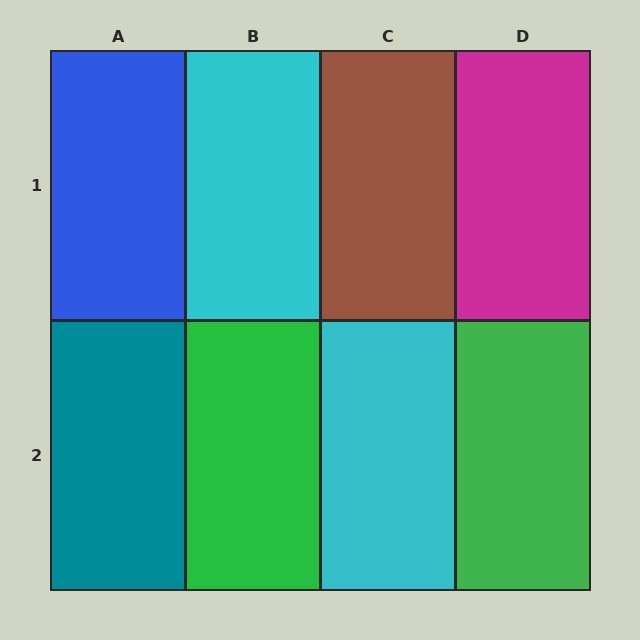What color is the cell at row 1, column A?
Blue.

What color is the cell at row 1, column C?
Brown.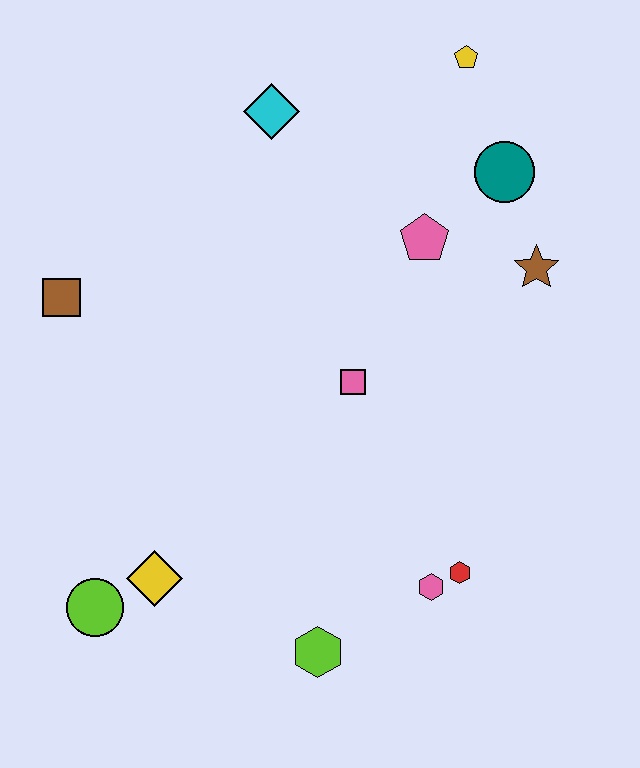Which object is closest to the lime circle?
The yellow diamond is closest to the lime circle.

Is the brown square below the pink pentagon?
Yes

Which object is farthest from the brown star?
The lime circle is farthest from the brown star.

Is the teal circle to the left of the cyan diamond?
No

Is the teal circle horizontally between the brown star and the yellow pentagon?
Yes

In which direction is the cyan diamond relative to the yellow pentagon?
The cyan diamond is to the left of the yellow pentagon.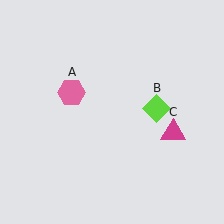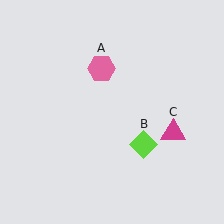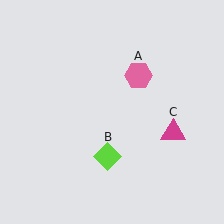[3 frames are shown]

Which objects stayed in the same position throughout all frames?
Magenta triangle (object C) remained stationary.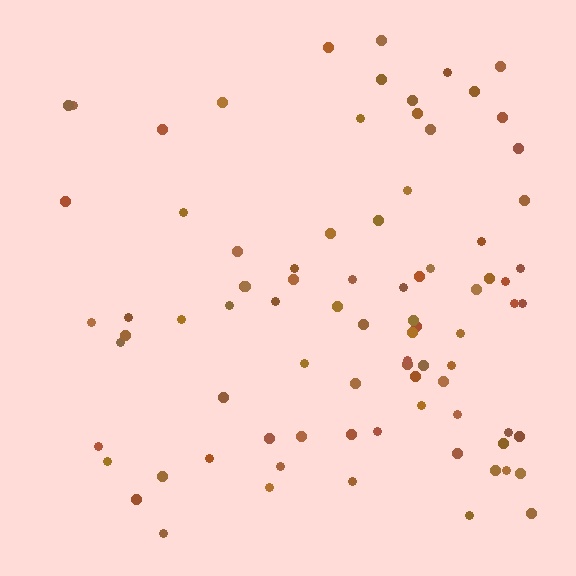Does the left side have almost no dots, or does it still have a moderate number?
Still a moderate number, just noticeably fewer than the right.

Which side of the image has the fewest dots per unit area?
The left.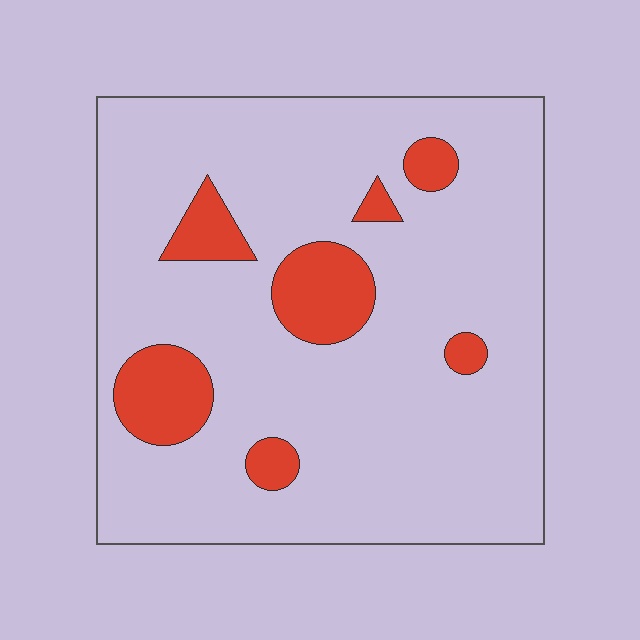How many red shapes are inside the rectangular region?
7.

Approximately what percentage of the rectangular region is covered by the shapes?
Approximately 15%.